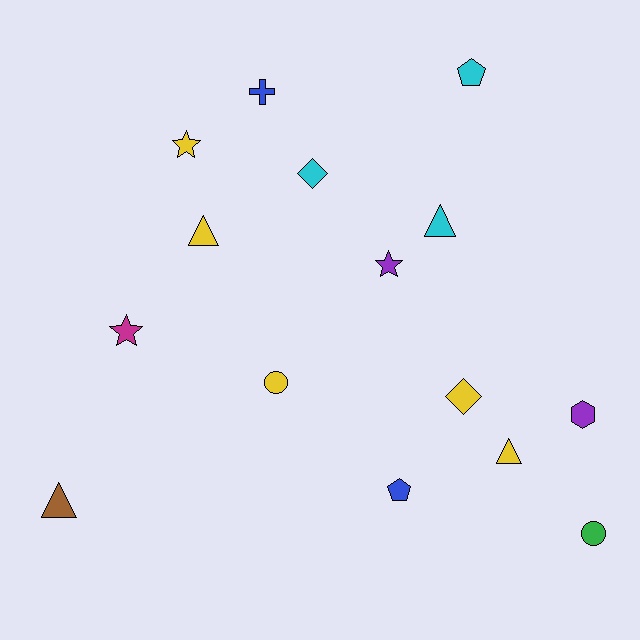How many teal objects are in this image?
There are no teal objects.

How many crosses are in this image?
There is 1 cross.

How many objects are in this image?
There are 15 objects.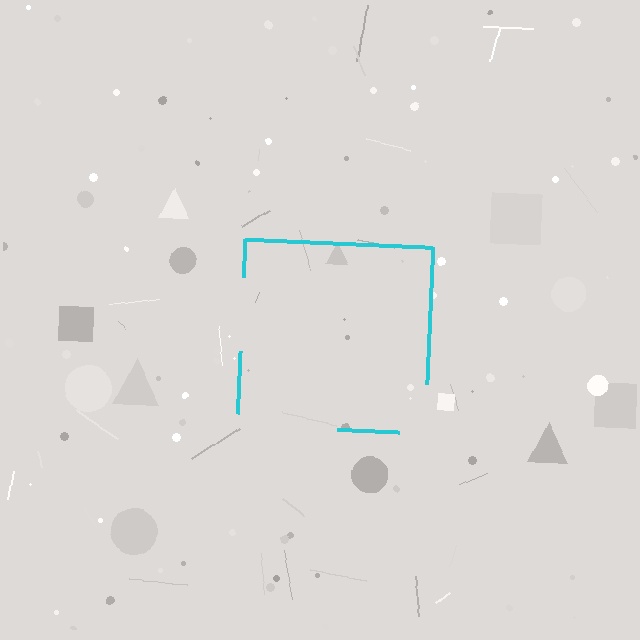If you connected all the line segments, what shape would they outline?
They would outline a square.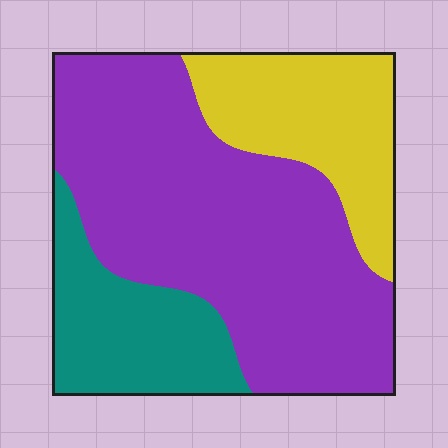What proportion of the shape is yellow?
Yellow takes up between a sixth and a third of the shape.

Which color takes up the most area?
Purple, at roughly 60%.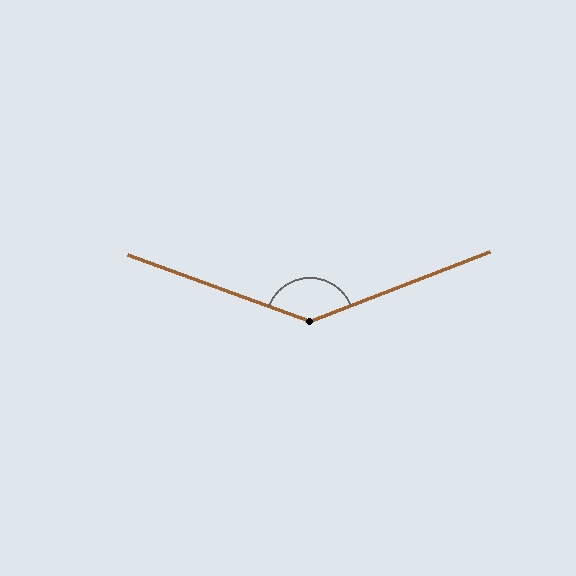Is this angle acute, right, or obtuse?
It is obtuse.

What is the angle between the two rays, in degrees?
Approximately 139 degrees.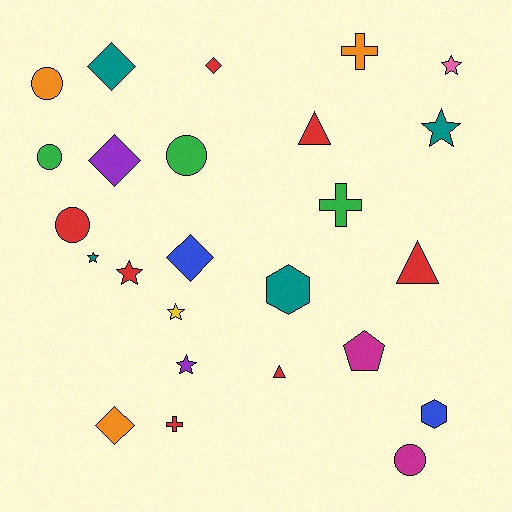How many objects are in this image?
There are 25 objects.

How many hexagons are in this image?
There are 2 hexagons.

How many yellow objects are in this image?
There is 1 yellow object.